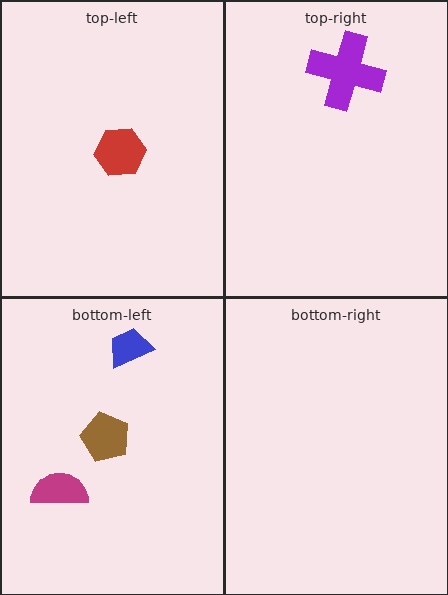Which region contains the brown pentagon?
The bottom-left region.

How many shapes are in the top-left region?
1.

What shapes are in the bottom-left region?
The magenta semicircle, the brown pentagon, the blue trapezoid.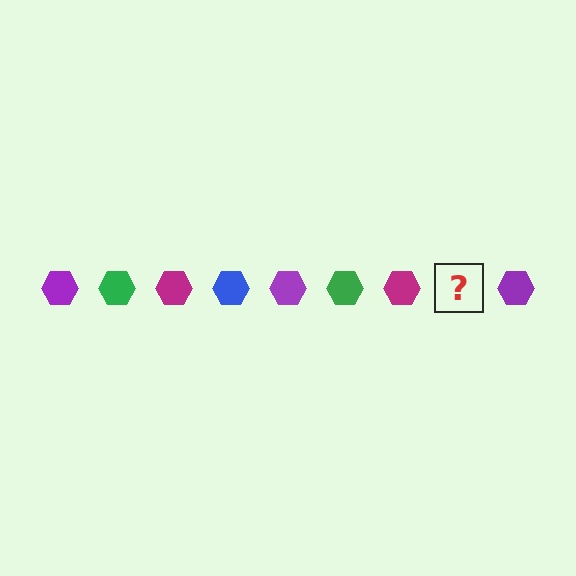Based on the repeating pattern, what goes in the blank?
The blank should be a blue hexagon.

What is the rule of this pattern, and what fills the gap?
The rule is that the pattern cycles through purple, green, magenta, blue hexagons. The gap should be filled with a blue hexagon.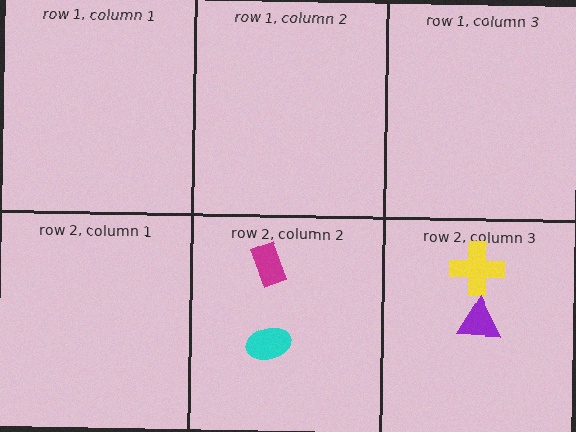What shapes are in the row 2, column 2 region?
The cyan ellipse, the magenta rectangle.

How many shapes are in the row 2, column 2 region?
2.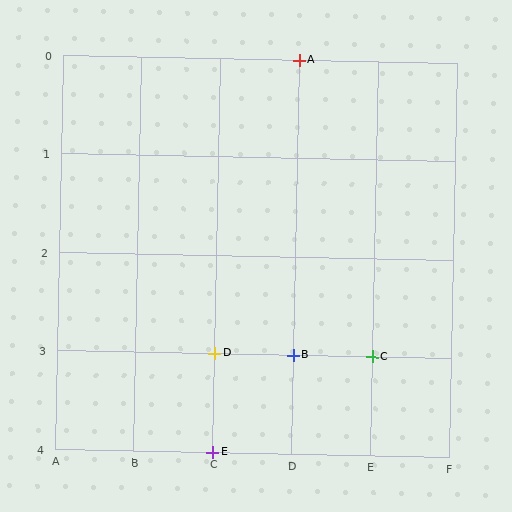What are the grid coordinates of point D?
Point D is at grid coordinates (C, 3).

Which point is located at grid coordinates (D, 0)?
Point A is at (D, 0).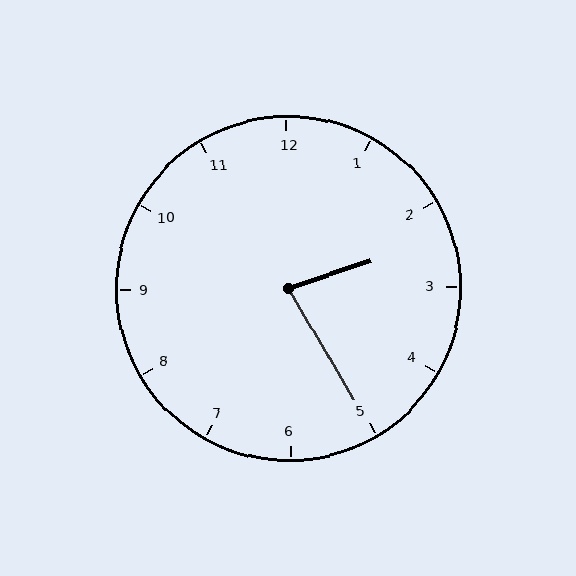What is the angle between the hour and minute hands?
Approximately 78 degrees.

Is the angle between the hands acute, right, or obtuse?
It is acute.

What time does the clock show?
2:25.